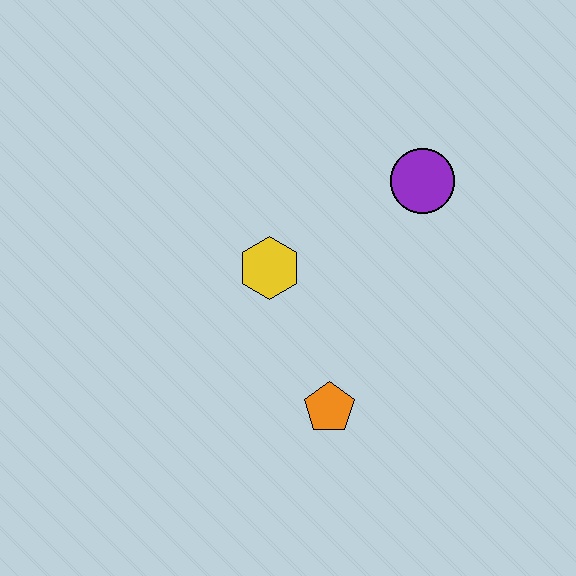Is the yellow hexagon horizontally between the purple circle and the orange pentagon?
No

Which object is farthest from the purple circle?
The orange pentagon is farthest from the purple circle.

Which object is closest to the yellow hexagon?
The orange pentagon is closest to the yellow hexagon.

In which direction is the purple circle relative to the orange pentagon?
The purple circle is above the orange pentagon.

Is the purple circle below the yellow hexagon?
No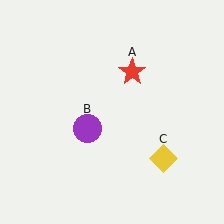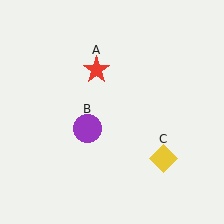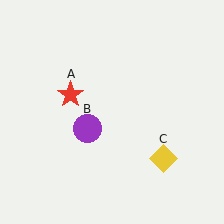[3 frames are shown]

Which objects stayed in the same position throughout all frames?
Purple circle (object B) and yellow diamond (object C) remained stationary.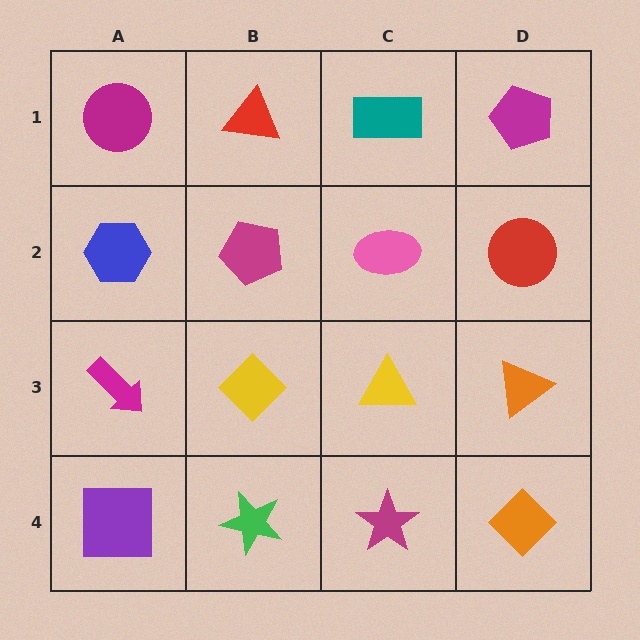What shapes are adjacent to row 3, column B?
A magenta pentagon (row 2, column B), a green star (row 4, column B), a magenta arrow (row 3, column A), a yellow triangle (row 3, column C).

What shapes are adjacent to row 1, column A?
A blue hexagon (row 2, column A), a red triangle (row 1, column B).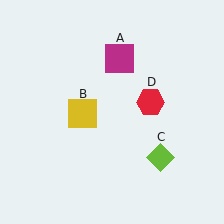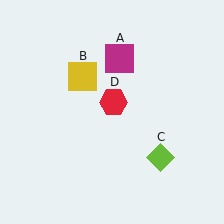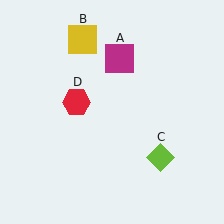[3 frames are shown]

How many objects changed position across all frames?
2 objects changed position: yellow square (object B), red hexagon (object D).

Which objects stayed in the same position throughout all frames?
Magenta square (object A) and lime diamond (object C) remained stationary.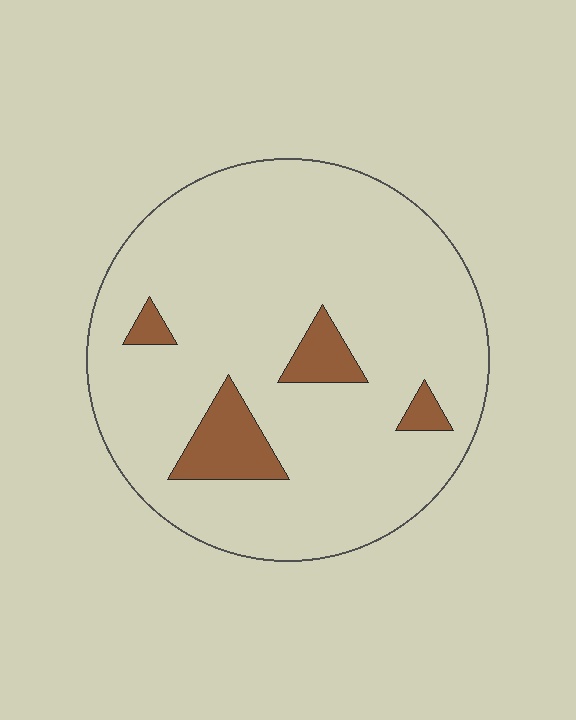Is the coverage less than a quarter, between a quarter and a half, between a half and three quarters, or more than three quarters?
Less than a quarter.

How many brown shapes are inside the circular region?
4.